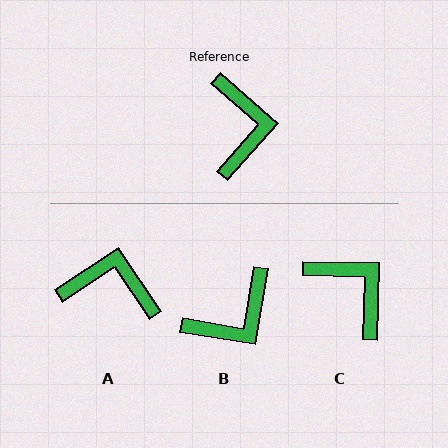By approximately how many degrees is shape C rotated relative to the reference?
Approximately 40 degrees counter-clockwise.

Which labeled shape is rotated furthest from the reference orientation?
A, about 75 degrees away.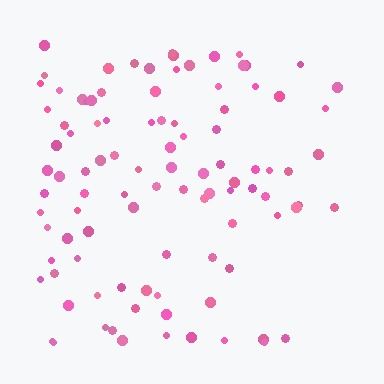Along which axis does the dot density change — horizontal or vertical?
Horizontal.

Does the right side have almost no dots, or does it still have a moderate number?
Still a moderate number, just noticeably fewer than the left.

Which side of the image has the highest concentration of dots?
The left.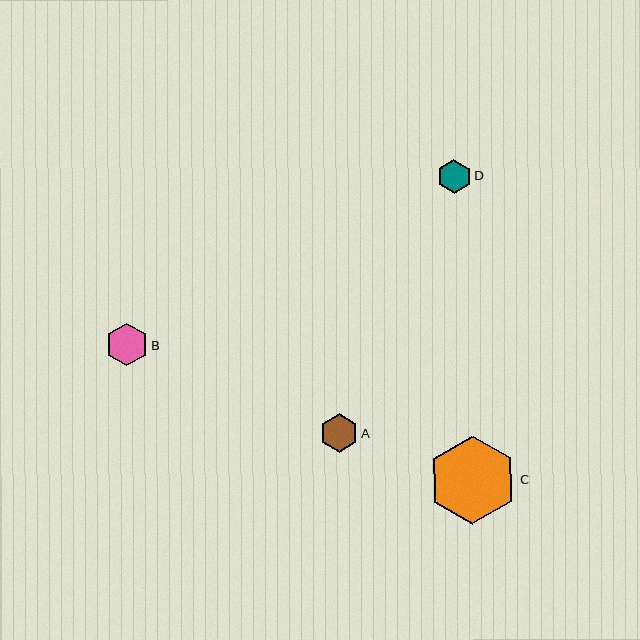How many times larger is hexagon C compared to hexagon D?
Hexagon C is approximately 2.6 times the size of hexagon D.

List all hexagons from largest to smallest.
From largest to smallest: C, B, A, D.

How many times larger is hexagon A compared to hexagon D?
Hexagon A is approximately 1.1 times the size of hexagon D.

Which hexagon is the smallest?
Hexagon D is the smallest with a size of approximately 34 pixels.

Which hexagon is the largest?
Hexagon C is the largest with a size of approximately 89 pixels.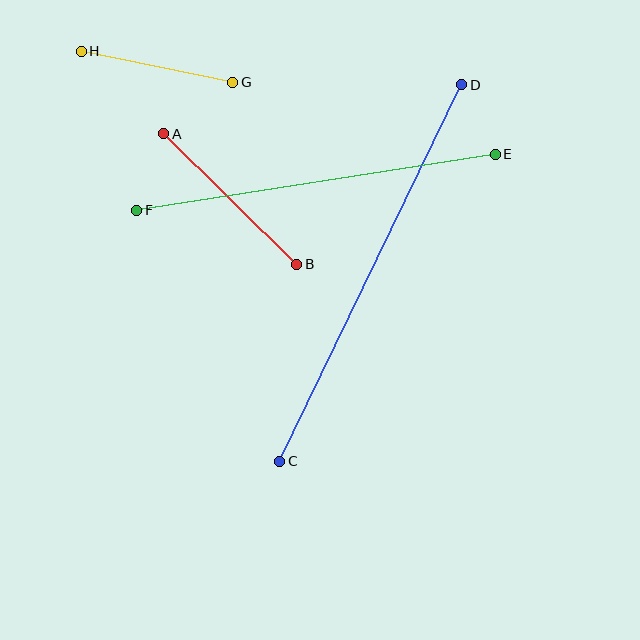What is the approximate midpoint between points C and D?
The midpoint is at approximately (371, 273) pixels.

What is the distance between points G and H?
The distance is approximately 155 pixels.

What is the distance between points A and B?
The distance is approximately 186 pixels.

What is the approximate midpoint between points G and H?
The midpoint is at approximately (157, 67) pixels.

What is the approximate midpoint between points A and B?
The midpoint is at approximately (230, 199) pixels.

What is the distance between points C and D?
The distance is approximately 418 pixels.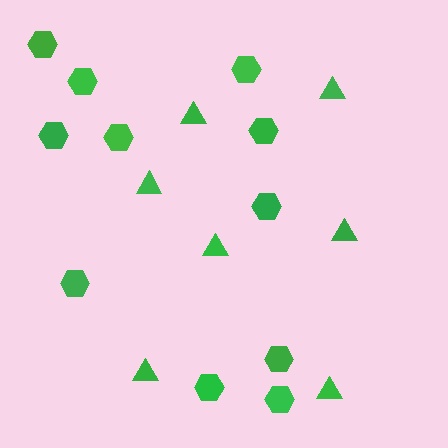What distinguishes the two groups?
There are 2 groups: one group of triangles (7) and one group of hexagons (11).